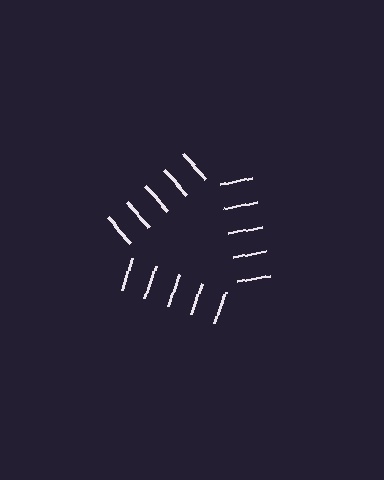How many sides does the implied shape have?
3 sides — the line-ends trace a triangle.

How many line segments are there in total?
15 — 5 along each of the 3 edges.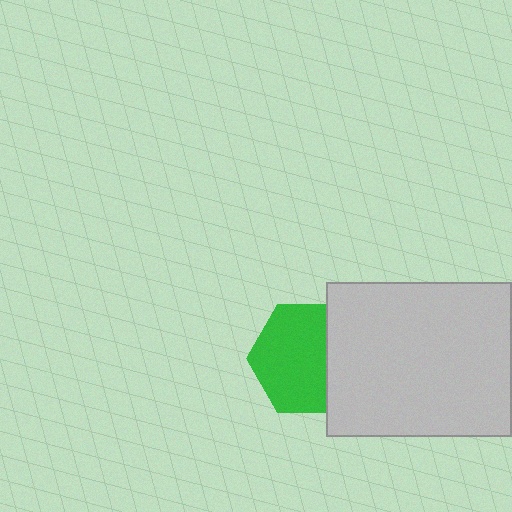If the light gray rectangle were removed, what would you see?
You would see the complete green hexagon.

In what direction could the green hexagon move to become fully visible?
The green hexagon could move left. That would shift it out from behind the light gray rectangle entirely.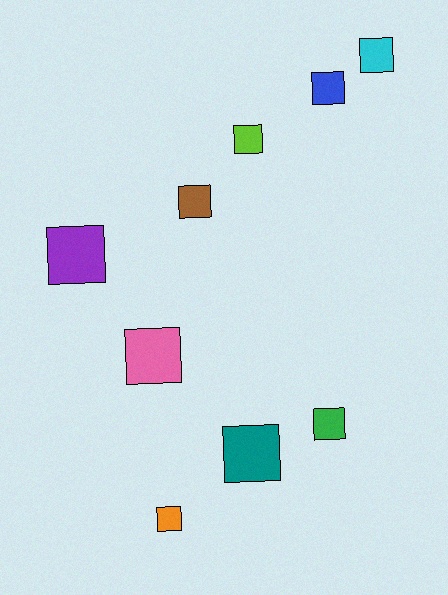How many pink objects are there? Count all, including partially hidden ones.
There is 1 pink object.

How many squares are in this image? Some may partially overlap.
There are 9 squares.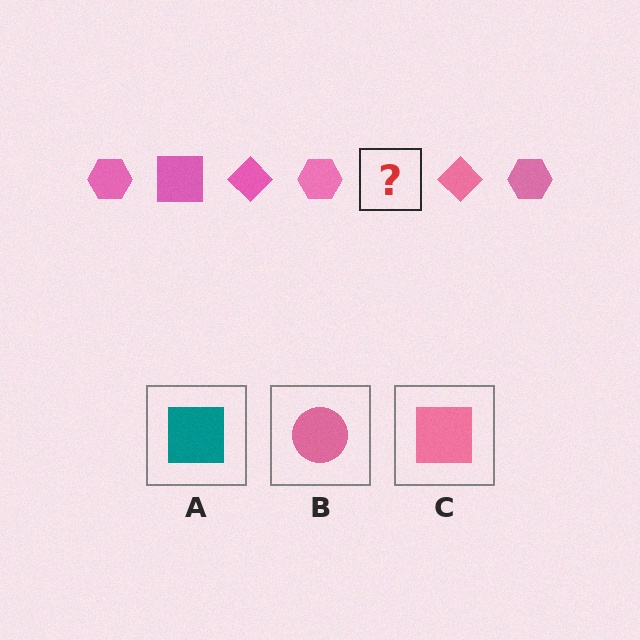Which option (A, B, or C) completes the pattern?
C.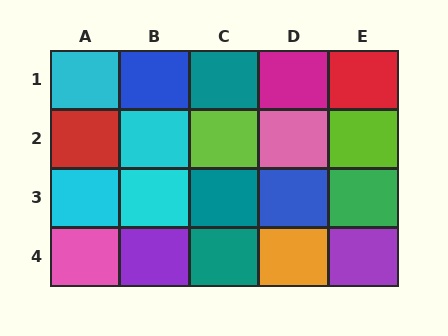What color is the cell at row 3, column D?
Blue.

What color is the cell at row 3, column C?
Teal.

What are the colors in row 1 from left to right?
Cyan, blue, teal, magenta, red.